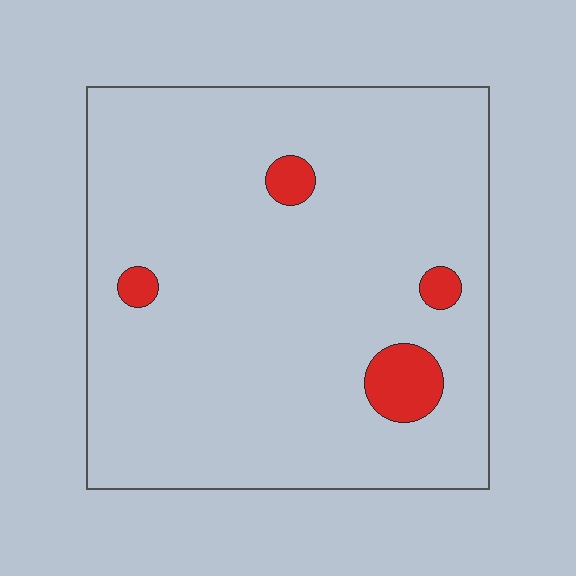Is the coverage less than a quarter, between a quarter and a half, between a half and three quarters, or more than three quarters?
Less than a quarter.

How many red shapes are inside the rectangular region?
4.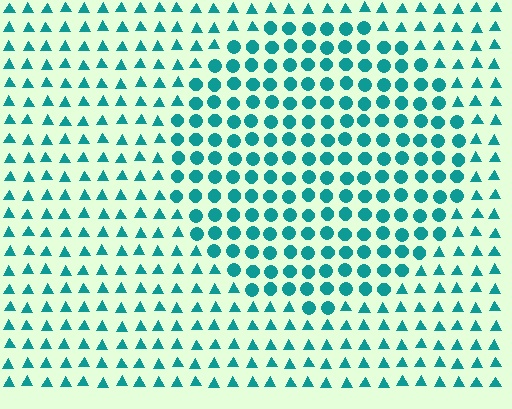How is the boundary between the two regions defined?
The boundary is defined by a change in element shape: circles inside vs. triangles outside. All elements share the same color and spacing.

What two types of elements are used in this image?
The image uses circles inside the circle region and triangles outside it.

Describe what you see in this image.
The image is filled with small teal elements arranged in a uniform grid. A circle-shaped region contains circles, while the surrounding area contains triangles. The boundary is defined purely by the change in element shape.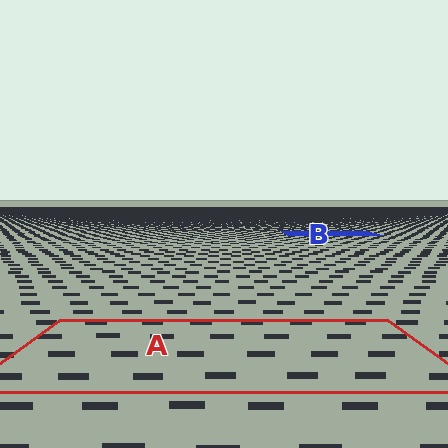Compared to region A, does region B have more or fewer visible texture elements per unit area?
Region B has more texture elements per unit area — they are packed more densely because it is farther away.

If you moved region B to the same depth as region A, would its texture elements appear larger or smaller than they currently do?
They would appear larger. At a closer depth, the same texture elements are projected at a bigger on-screen size.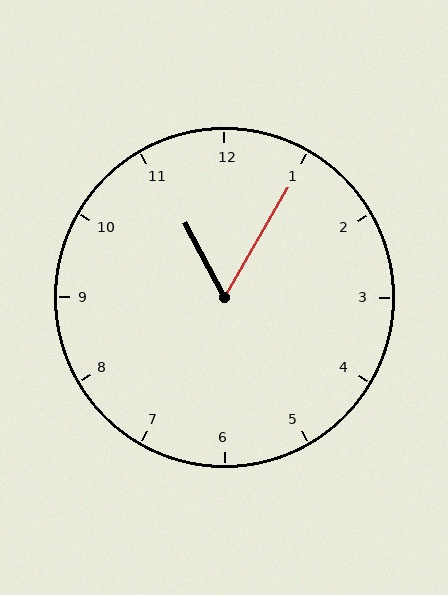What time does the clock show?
11:05.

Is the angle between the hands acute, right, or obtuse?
It is acute.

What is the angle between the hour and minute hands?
Approximately 58 degrees.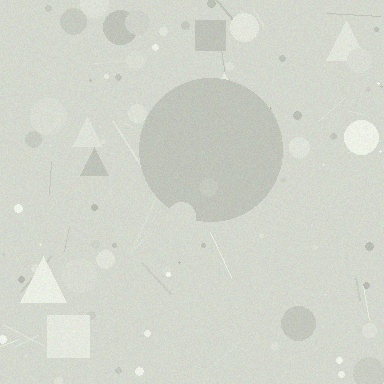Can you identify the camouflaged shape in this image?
The camouflaged shape is a circle.